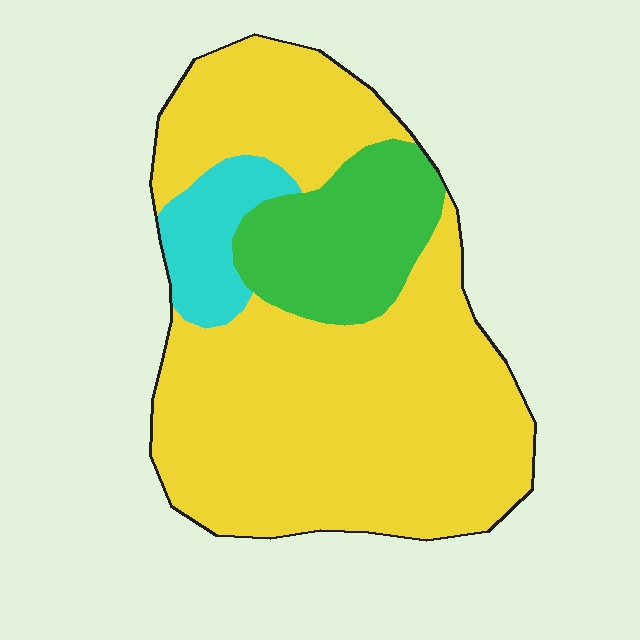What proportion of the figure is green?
Green covers about 20% of the figure.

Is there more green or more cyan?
Green.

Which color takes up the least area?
Cyan, at roughly 10%.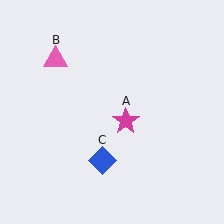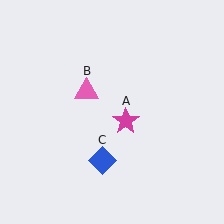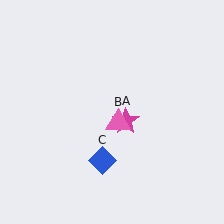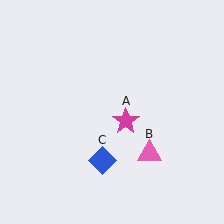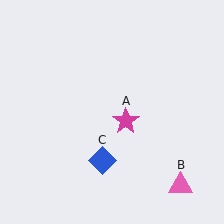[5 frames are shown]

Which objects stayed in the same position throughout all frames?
Magenta star (object A) and blue diamond (object C) remained stationary.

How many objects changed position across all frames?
1 object changed position: pink triangle (object B).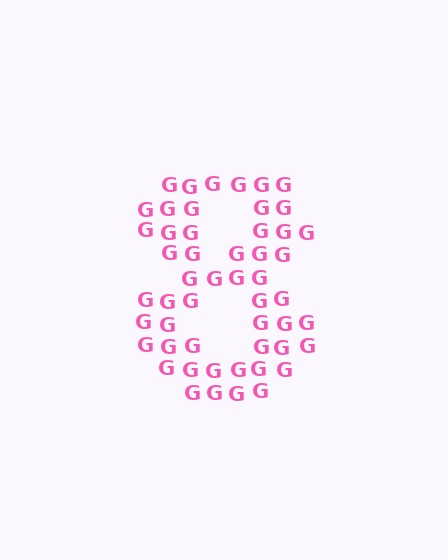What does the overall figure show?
The overall figure shows the digit 8.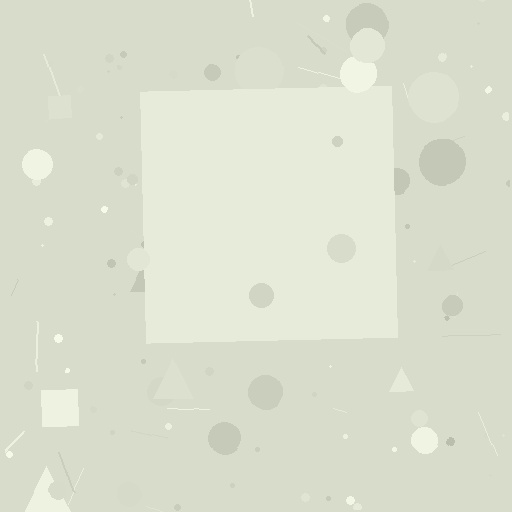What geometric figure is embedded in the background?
A square is embedded in the background.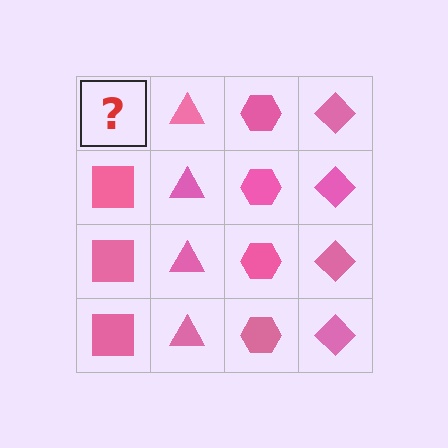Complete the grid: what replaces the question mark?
The question mark should be replaced with a pink square.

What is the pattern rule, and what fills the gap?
The rule is that each column has a consistent shape. The gap should be filled with a pink square.